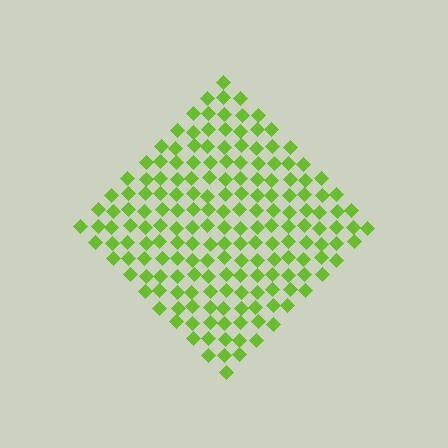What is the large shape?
The large shape is a diamond.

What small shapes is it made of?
It is made of small diamonds.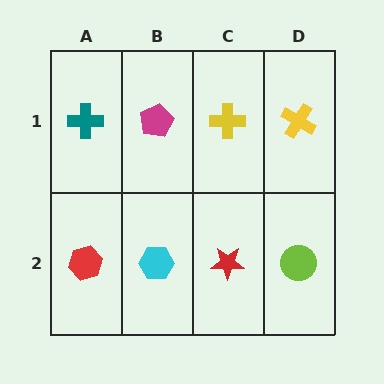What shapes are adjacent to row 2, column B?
A magenta pentagon (row 1, column B), a red hexagon (row 2, column A), a red star (row 2, column C).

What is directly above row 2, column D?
A yellow cross.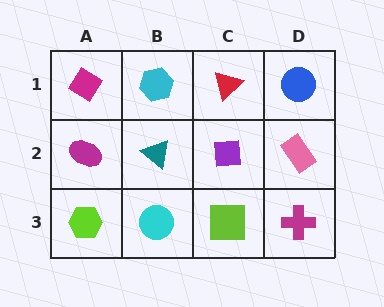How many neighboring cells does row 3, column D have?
2.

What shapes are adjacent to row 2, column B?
A cyan hexagon (row 1, column B), a cyan circle (row 3, column B), a magenta ellipse (row 2, column A), a purple square (row 2, column C).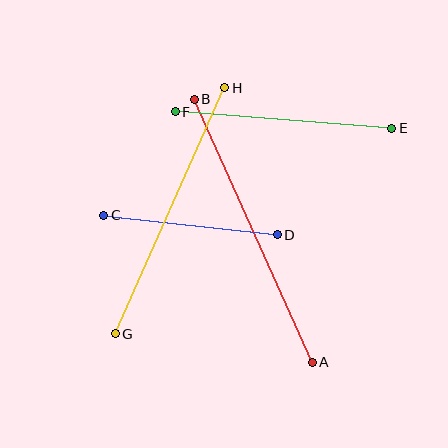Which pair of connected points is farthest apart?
Points A and B are farthest apart.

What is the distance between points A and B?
The distance is approximately 289 pixels.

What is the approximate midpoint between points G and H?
The midpoint is at approximately (170, 211) pixels.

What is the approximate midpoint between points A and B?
The midpoint is at approximately (253, 231) pixels.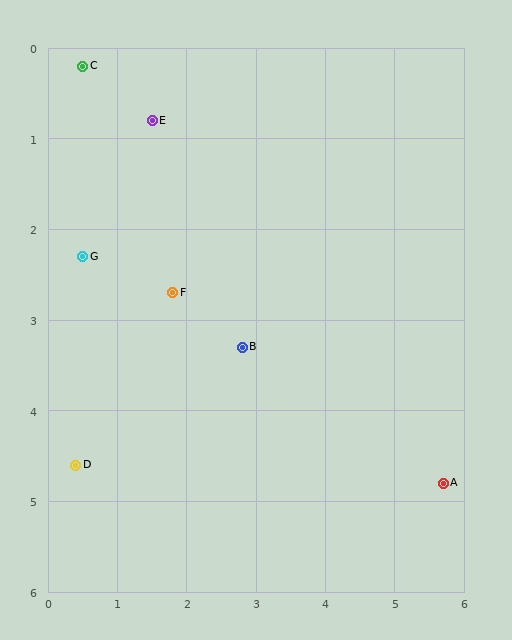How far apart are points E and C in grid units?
Points E and C are about 1.2 grid units apart.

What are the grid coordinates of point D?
Point D is at approximately (0.4, 4.6).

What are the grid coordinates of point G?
Point G is at approximately (0.5, 2.3).